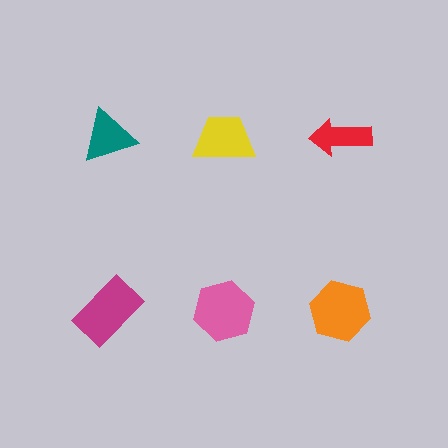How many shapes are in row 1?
3 shapes.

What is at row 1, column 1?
A teal triangle.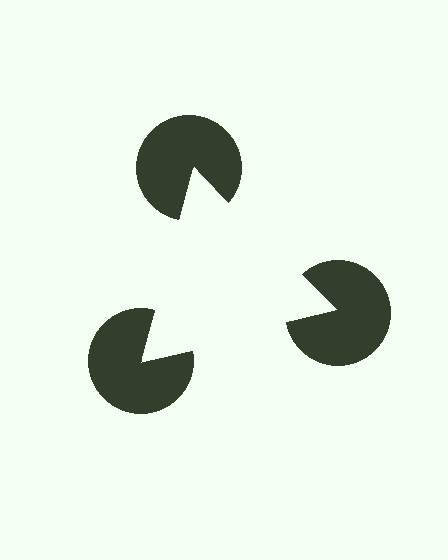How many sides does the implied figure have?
3 sides.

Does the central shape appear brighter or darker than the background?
It typically appears slightly brighter than the background, even though no actual brightness change is drawn.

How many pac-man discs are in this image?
There are 3 — one at each vertex of the illusory triangle.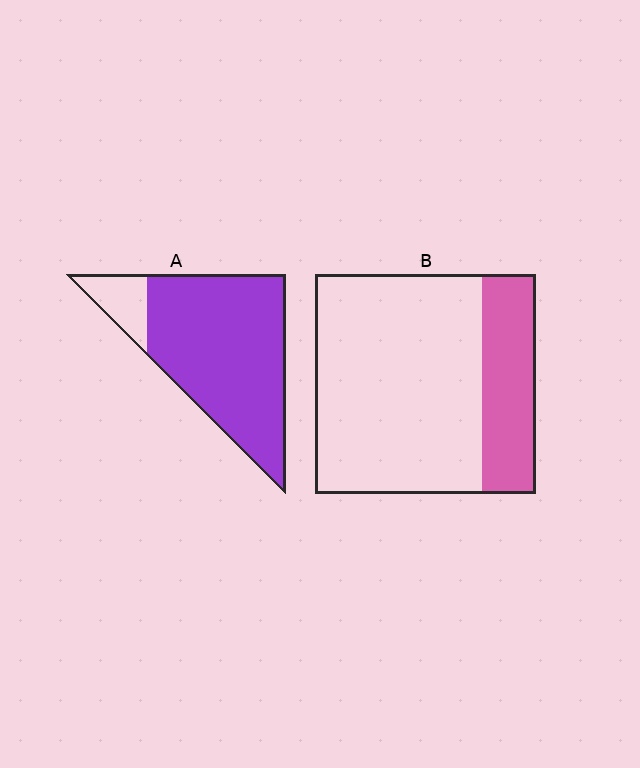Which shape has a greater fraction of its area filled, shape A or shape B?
Shape A.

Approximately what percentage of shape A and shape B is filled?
A is approximately 85% and B is approximately 25%.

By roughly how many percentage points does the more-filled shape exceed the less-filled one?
By roughly 60 percentage points (A over B).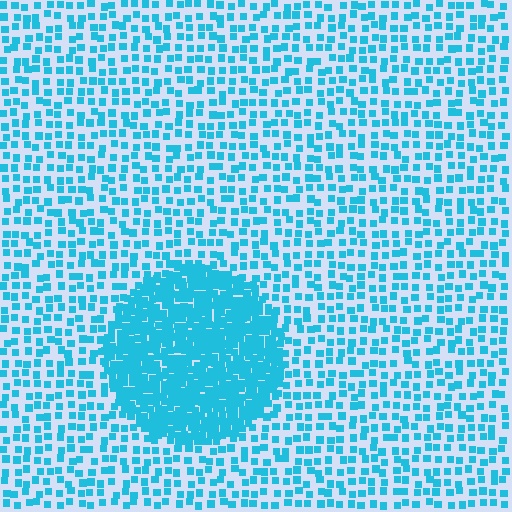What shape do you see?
I see a circle.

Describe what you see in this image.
The image contains small cyan elements arranged at two different densities. A circle-shaped region is visible where the elements are more densely packed than the surrounding area.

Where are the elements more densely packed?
The elements are more densely packed inside the circle boundary.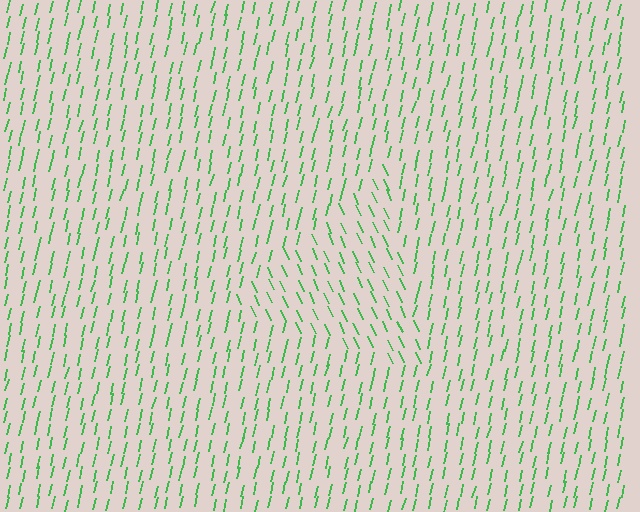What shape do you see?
I see a triangle.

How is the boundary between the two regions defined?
The boundary is defined purely by a change in line orientation (approximately 38 degrees difference). All lines are the same color and thickness.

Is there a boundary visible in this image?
Yes, there is a texture boundary formed by a change in line orientation.